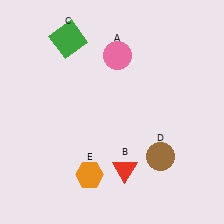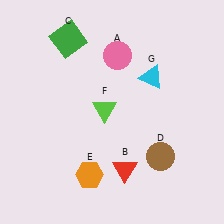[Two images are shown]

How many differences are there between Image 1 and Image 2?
There are 2 differences between the two images.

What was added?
A lime triangle (F), a cyan triangle (G) were added in Image 2.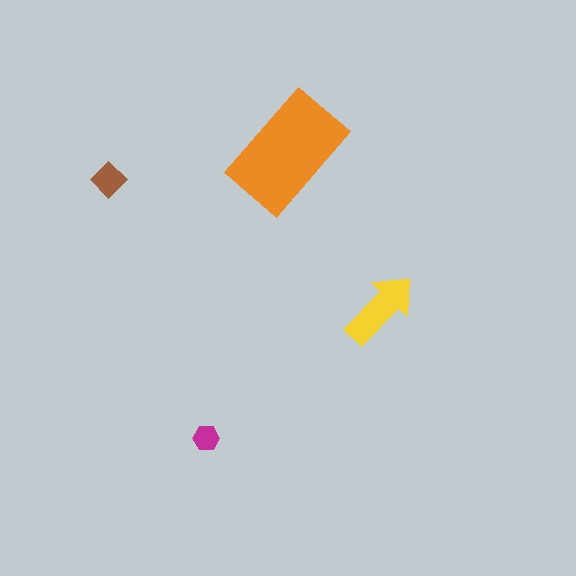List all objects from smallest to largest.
The magenta hexagon, the brown diamond, the yellow arrow, the orange rectangle.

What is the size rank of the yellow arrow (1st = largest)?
2nd.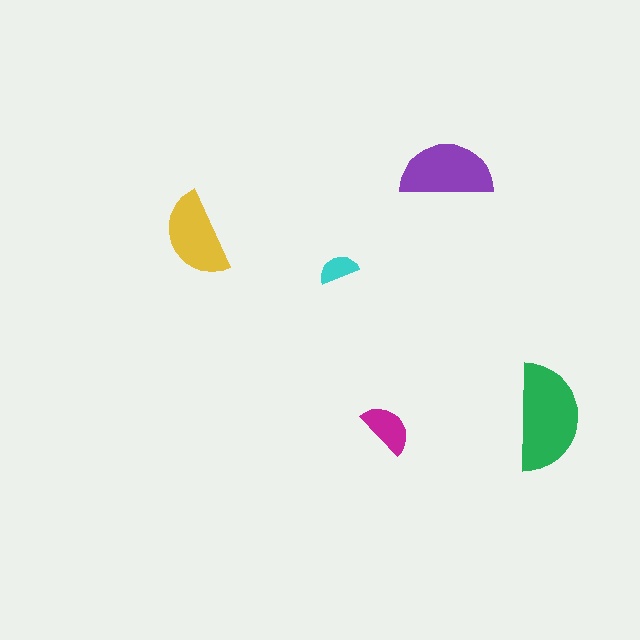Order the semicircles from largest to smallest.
the green one, the purple one, the yellow one, the magenta one, the cyan one.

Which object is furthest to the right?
The green semicircle is rightmost.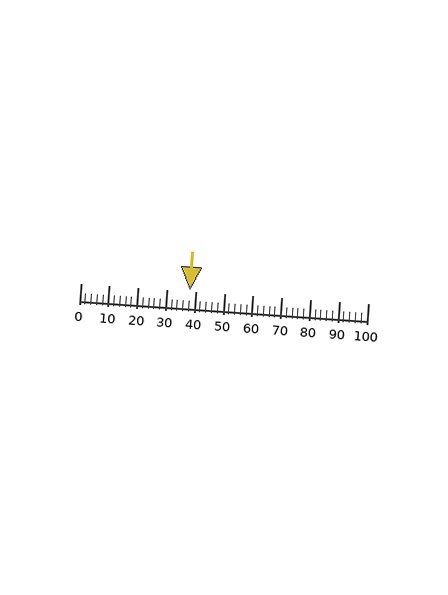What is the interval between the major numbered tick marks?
The major tick marks are spaced 10 units apart.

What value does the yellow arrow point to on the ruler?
The yellow arrow points to approximately 38.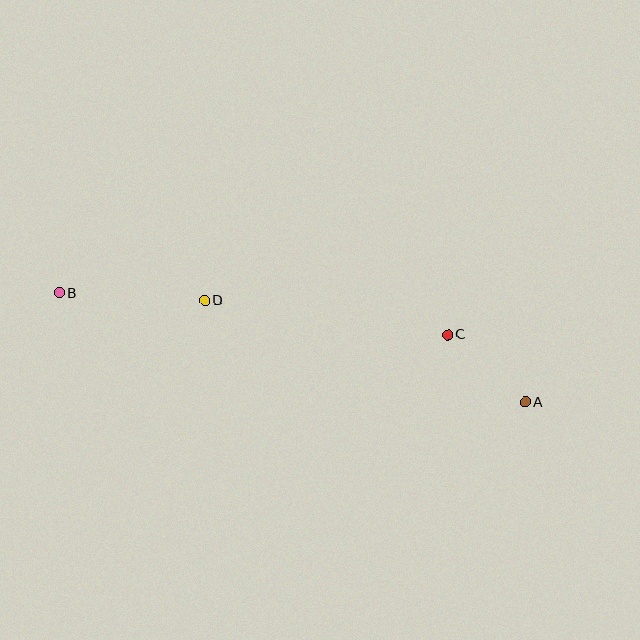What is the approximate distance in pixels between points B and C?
The distance between B and C is approximately 390 pixels.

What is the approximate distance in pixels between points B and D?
The distance between B and D is approximately 145 pixels.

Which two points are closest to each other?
Points A and C are closest to each other.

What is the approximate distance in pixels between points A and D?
The distance between A and D is approximately 337 pixels.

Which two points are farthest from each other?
Points A and B are farthest from each other.